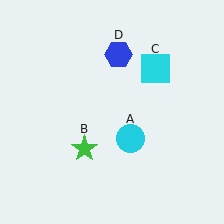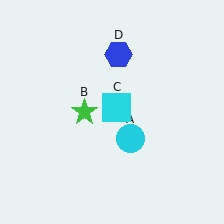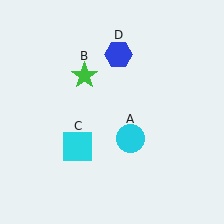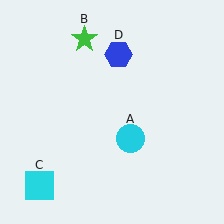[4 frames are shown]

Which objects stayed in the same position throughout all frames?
Cyan circle (object A) and blue hexagon (object D) remained stationary.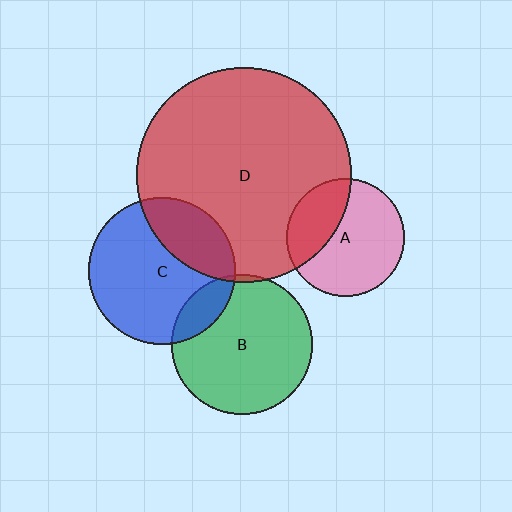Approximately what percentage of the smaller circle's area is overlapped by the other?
Approximately 15%.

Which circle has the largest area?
Circle D (red).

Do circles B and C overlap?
Yes.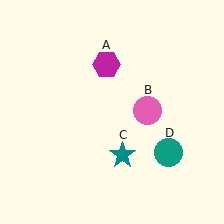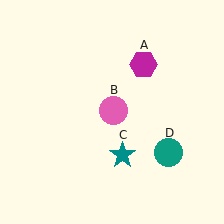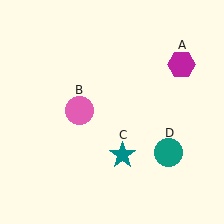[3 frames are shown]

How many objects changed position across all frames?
2 objects changed position: magenta hexagon (object A), pink circle (object B).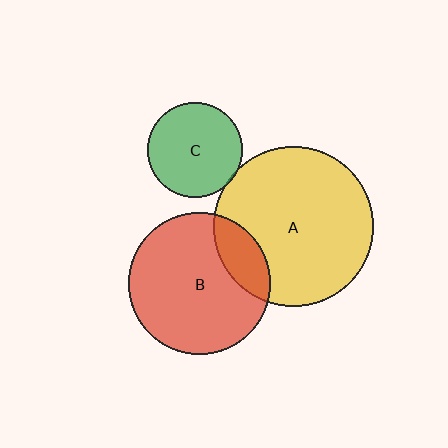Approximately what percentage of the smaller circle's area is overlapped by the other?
Approximately 5%.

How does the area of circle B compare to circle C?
Approximately 2.2 times.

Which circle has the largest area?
Circle A (yellow).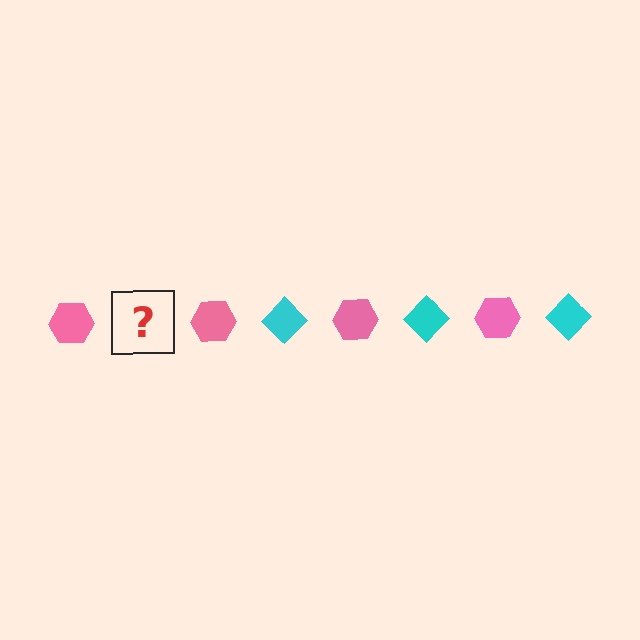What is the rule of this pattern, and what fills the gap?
The rule is that the pattern alternates between pink hexagon and cyan diamond. The gap should be filled with a cyan diamond.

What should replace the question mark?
The question mark should be replaced with a cyan diamond.